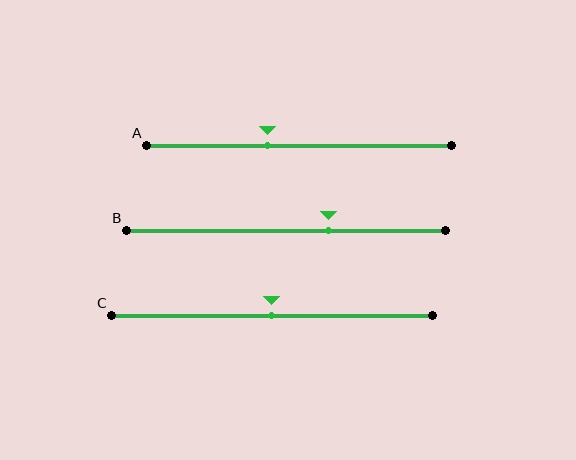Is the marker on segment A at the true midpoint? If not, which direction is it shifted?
No, the marker on segment A is shifted to the left by about 10% of the segment length.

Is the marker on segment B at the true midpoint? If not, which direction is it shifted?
No, the marker on segment B is shifted to the right by about 14% of the segment length.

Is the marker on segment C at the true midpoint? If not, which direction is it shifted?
Yes, the marker on segment C is at the true midpoint.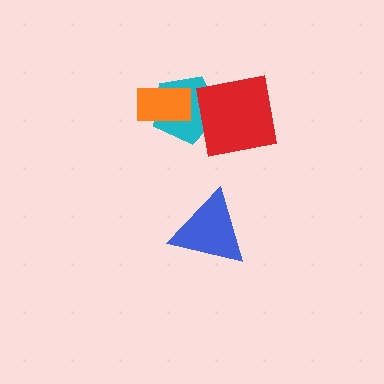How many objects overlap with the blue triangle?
0 objects overlap with the blue triangle.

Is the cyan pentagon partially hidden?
Yes, it is partially covered by another shape.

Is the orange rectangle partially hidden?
No, no other shape covers it.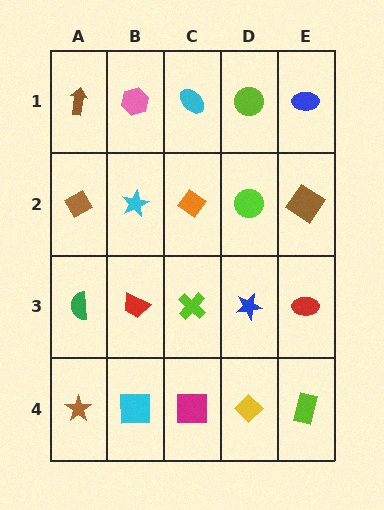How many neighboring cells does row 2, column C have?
4.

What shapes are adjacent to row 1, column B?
A cyan star (row 2, column B), a brown arrow (row 1, column A), a cyan ellipse (row 1, column C).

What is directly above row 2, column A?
A brown arrow.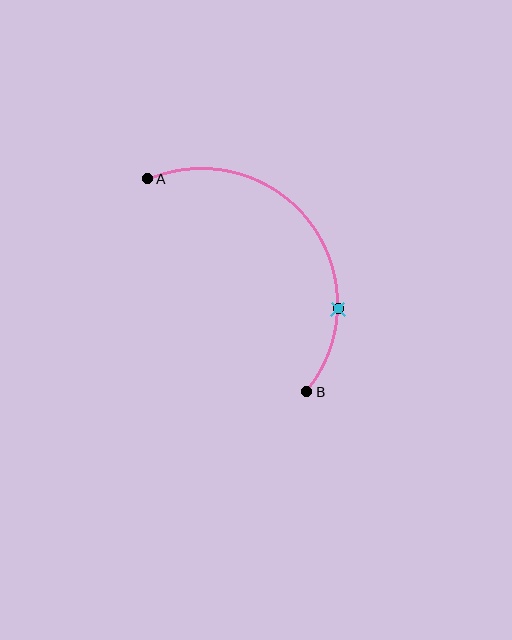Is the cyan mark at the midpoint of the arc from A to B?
No. The cyan mark lies on the arc but is closer to endpoint B. The arc midpoint would be at the point on the curve equidistant along the arc from both A and B.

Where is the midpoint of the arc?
The arc midpoint is the point on the curve farthest from the straight line joining A and B. It sits above and to the right of that line.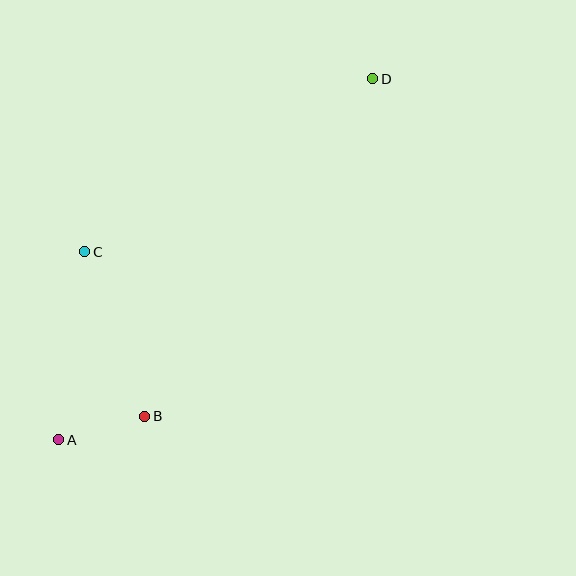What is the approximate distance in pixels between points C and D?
The distance between C and D is approximately 336 pixels.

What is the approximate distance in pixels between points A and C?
The distance between A and C is approximately 189 pixels.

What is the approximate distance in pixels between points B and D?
The distance between B and D is approximately 407 pixels.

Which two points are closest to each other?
Points A and B are closest to each other.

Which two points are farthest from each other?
Points A and D are farthest from each other.